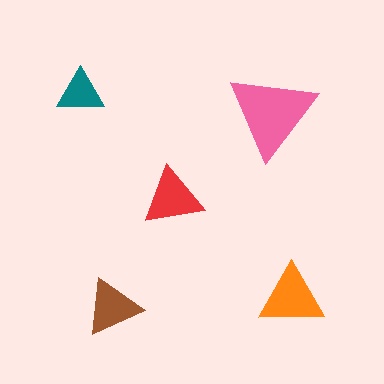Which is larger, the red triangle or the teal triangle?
The red one.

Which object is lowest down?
The brown triangle is bottommost.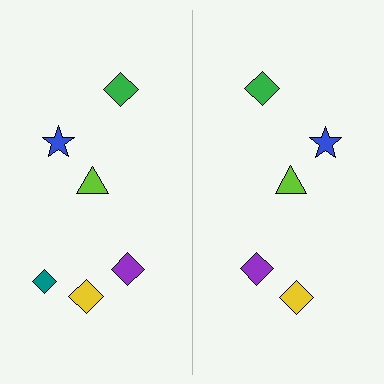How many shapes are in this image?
There are 11 shapes in this image.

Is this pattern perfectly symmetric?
No, the pattern is not perfectly symmetric. A teal diamond is missing from the right side.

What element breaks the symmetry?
A teal diamond is missing from the right side.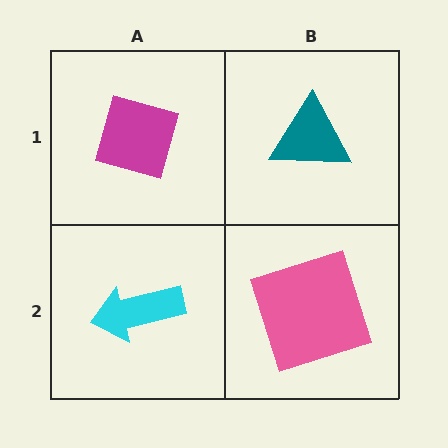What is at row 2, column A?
A cyan arrow.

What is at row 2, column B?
A pink square.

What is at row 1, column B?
A teal triangle.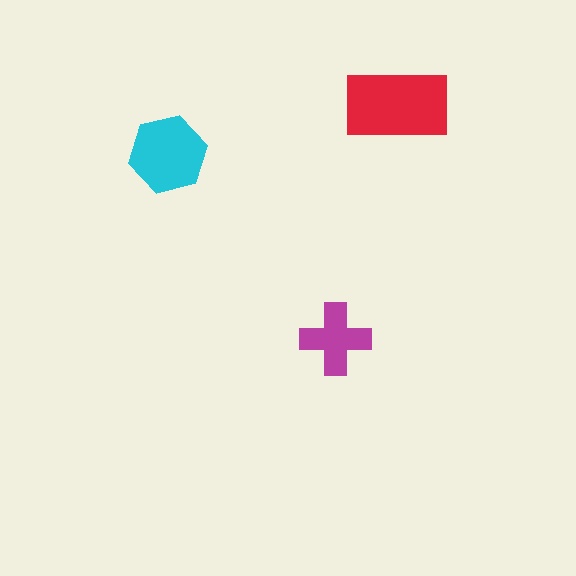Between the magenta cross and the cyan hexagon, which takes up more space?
The cyan hexagon.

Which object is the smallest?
The magenta cross.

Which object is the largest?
The red rectangle.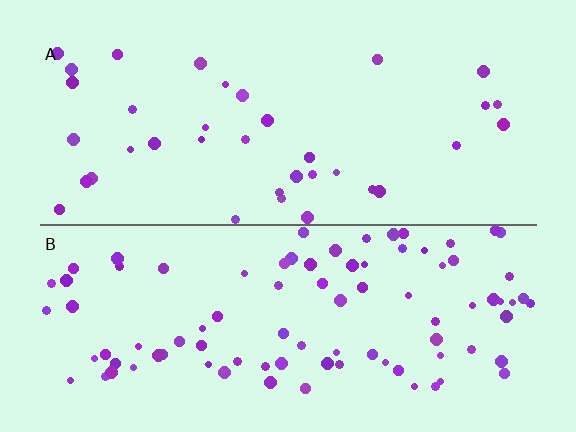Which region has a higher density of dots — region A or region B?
B (the bottom).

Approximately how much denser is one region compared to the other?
Approximately 2.6× — region B over region A.